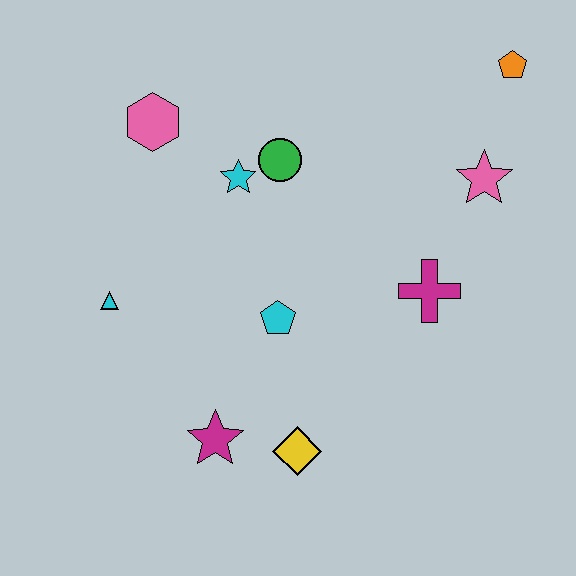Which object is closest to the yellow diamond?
The magenta star is closest to the yellow diamond.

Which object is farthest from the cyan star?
The orange pentagon is farthest from the cyan star.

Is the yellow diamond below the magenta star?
Yes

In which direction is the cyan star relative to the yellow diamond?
The cyan star is above the yellow diamond.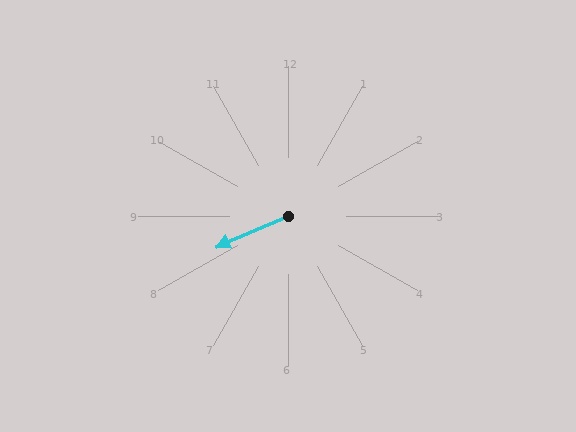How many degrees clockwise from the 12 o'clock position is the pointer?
Approximately 247 degrees.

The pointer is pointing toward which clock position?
Roughly 8 o'clock.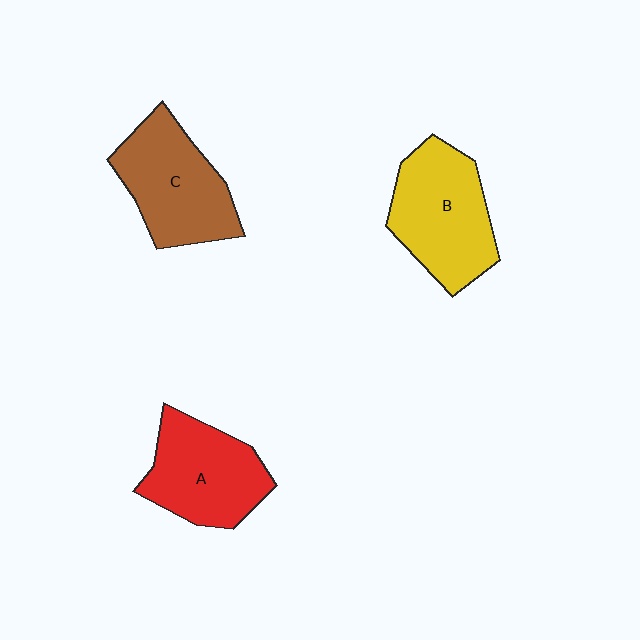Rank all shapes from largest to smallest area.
From largest to smallest: B (yellow), C (brown), A (red).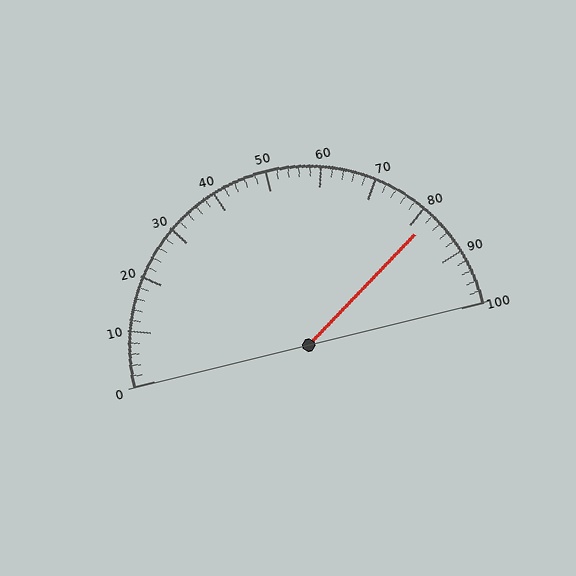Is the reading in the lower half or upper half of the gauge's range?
The reading is in the upper half of the range (0 to 100).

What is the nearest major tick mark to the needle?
The nearest major tick mark is 80.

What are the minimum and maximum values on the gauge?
The gauge ranges from 0 to 100.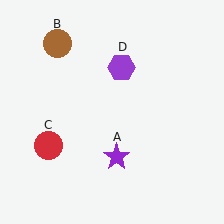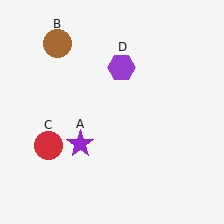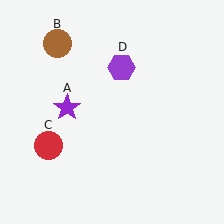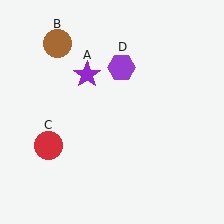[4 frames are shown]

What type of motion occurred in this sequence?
The purple star (object A) rotated clockwise around the center of the scene.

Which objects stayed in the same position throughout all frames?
Brown circle (object B) and red circle (object C) and purple hexagon (object D) remained stationary.